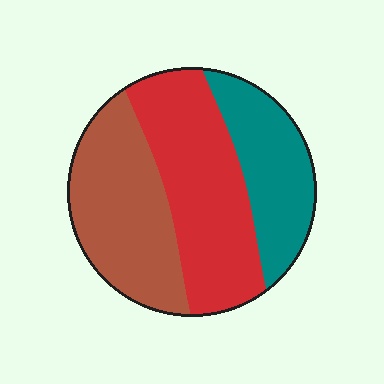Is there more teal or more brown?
Brown.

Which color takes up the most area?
Red, at roughly 40%.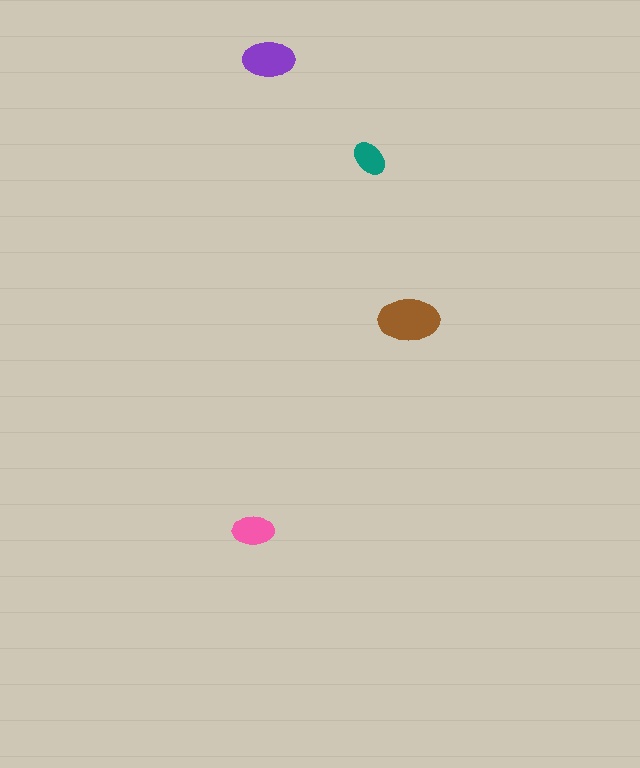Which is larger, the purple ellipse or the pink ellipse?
The purple one.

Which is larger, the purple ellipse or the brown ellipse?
The brown one.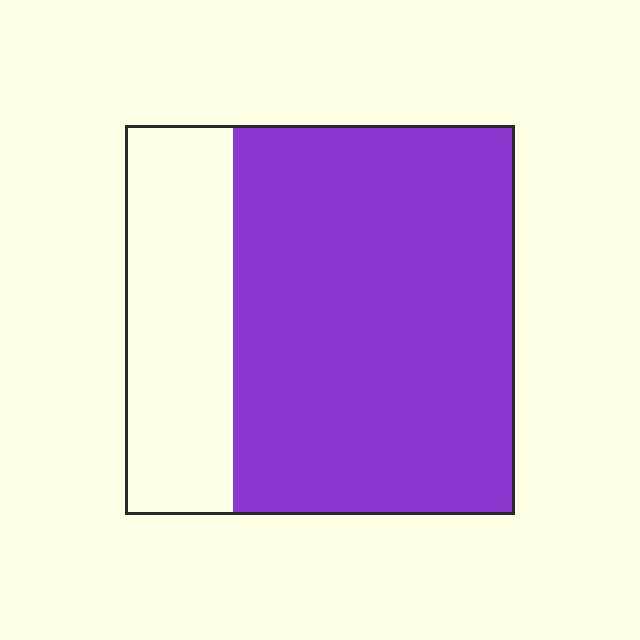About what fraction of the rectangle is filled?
About three quarters (3/4).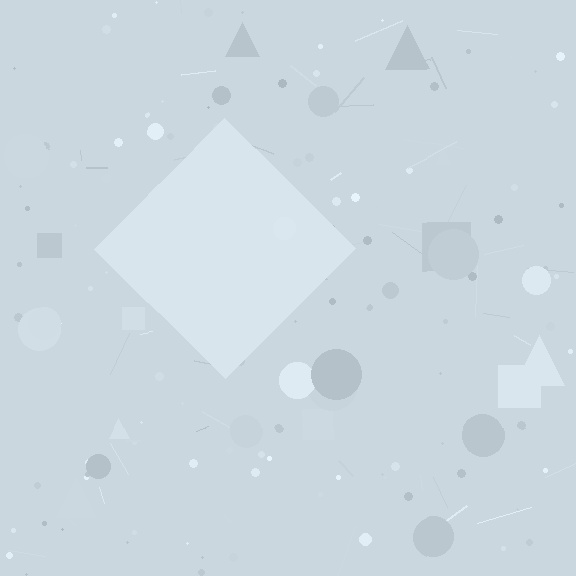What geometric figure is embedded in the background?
A diamond is embedded in the background.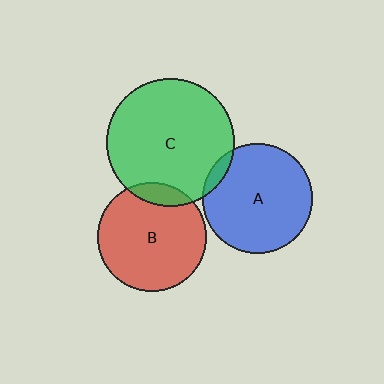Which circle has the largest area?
Circle C (green).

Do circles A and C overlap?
Yes.